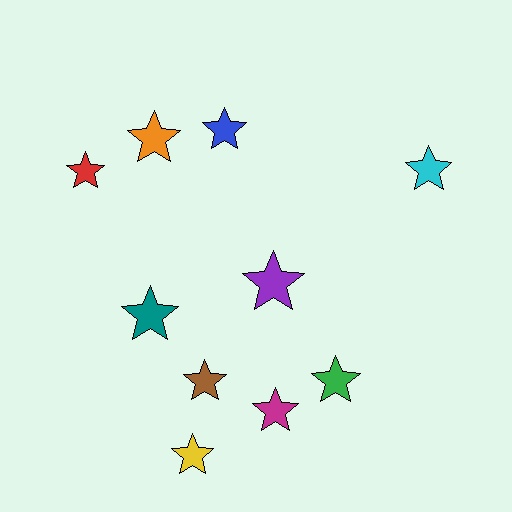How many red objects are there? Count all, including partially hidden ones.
There is 1 red object.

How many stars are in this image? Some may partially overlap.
There are 10 stars.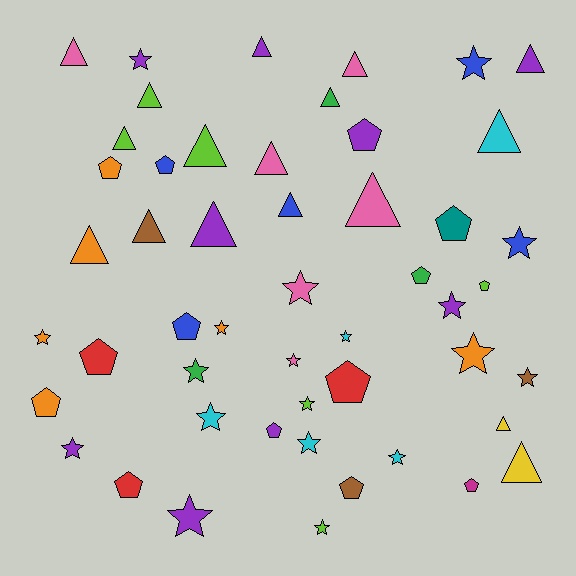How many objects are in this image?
There are 50 objects.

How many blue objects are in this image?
There are 5 blue objects.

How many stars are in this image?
There are 19 stars.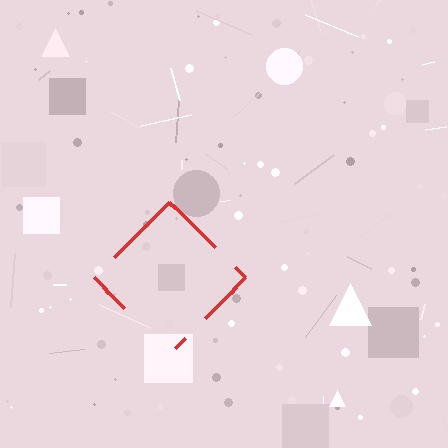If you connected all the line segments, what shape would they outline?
They would outline a diamond.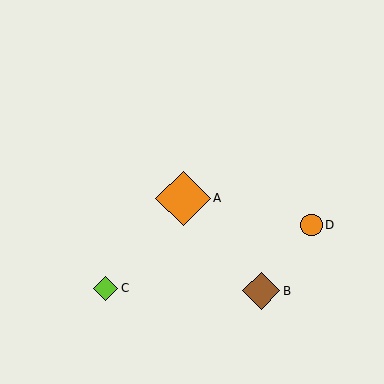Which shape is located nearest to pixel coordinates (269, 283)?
The brown diamond (labeled B) at (261, 291) is nearest to that location.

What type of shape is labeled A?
Shape A is an orange diamond.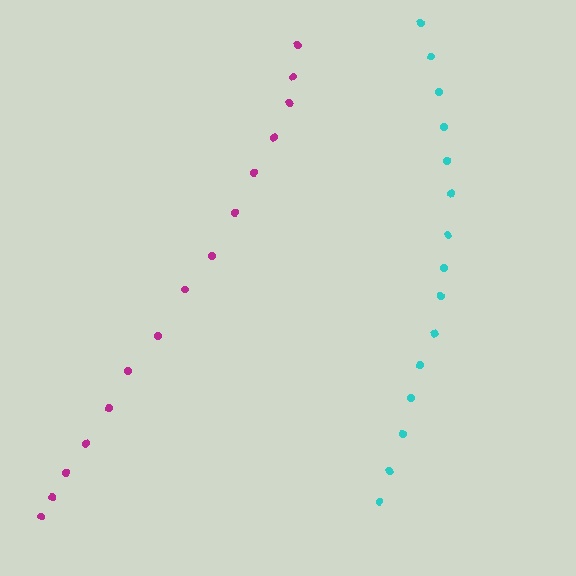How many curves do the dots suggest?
There are 2 distinct paths.